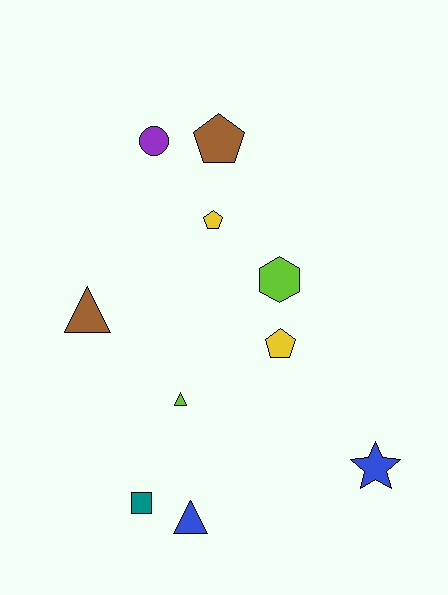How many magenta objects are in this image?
There are no magenta objects.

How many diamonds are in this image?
There are no diamonds.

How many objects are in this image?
There are 10 objects.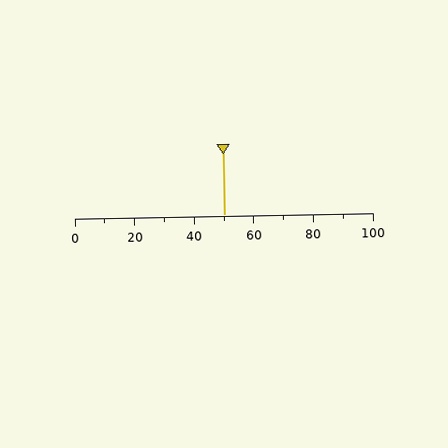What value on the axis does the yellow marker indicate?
The marker indicates approximately 50.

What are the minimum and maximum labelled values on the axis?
The axis runs from 0 to 100.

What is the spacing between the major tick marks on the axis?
The major ticks are spaced 20 apart.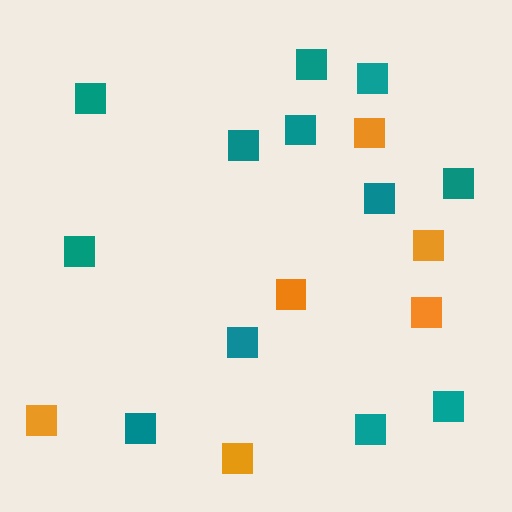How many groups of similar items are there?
There are 2 groups: one group of orange squares (6) and one group of teal squares (12).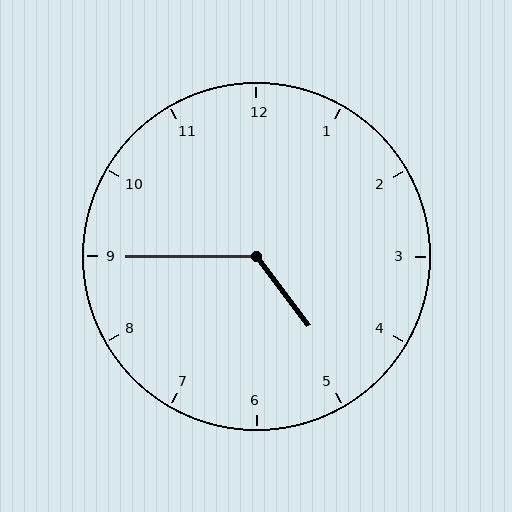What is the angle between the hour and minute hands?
Approximately 128 degrees.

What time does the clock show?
4:45.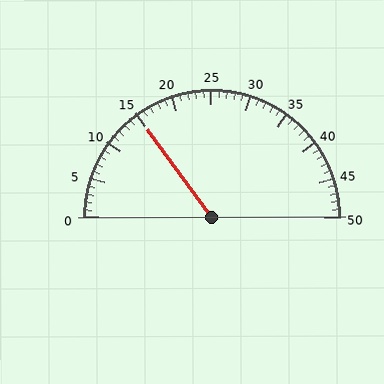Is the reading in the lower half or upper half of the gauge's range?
The reading is in the lower half of the range (0 to 50).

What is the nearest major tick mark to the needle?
The nearest major tick mark is 15.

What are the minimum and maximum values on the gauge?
The gauge ranges from 0 to 50.